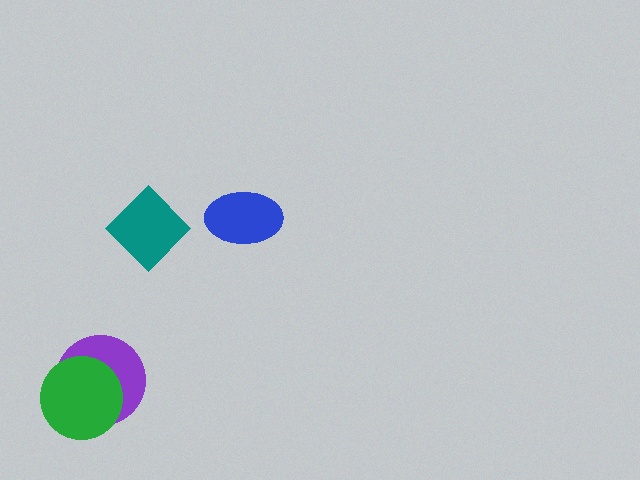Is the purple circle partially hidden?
Yes, it is partially covered by another shape.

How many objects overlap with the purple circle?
1 object overlaps with the purple circle.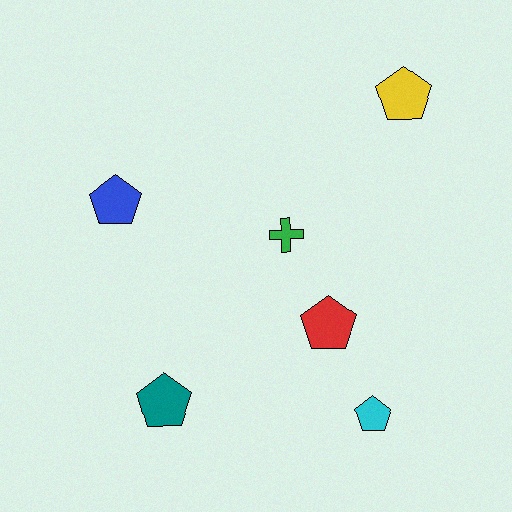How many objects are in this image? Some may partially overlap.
There are 6 objects.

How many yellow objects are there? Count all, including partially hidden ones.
There is 1 yellow object.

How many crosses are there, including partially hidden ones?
There is 1 cross.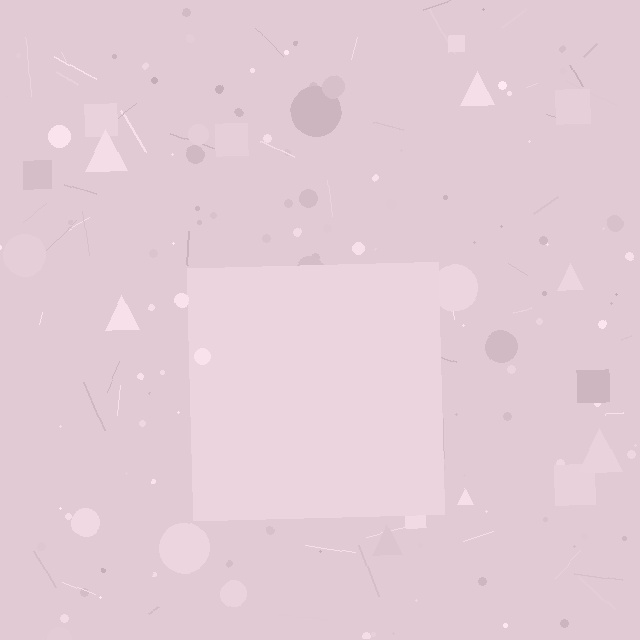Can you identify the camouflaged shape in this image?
The camouflaged shape is a square.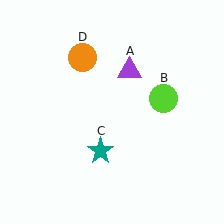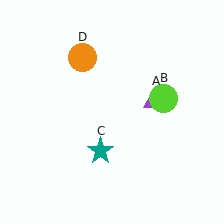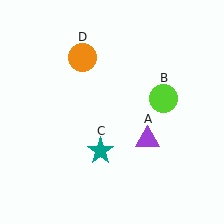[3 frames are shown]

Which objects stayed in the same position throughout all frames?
Lime circle (object B) and teal star (object C) and orange circle (object D) remained stationary.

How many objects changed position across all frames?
1 object changed position: purple triangle (object A).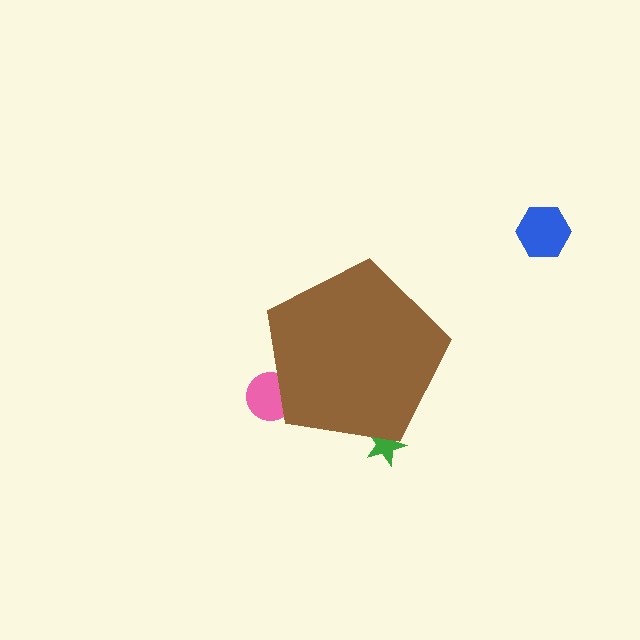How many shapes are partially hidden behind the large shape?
2 shapes are partially hidden.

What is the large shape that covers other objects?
A brown pentagon.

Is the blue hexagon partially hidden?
No, the blue hexagon is fully visible.